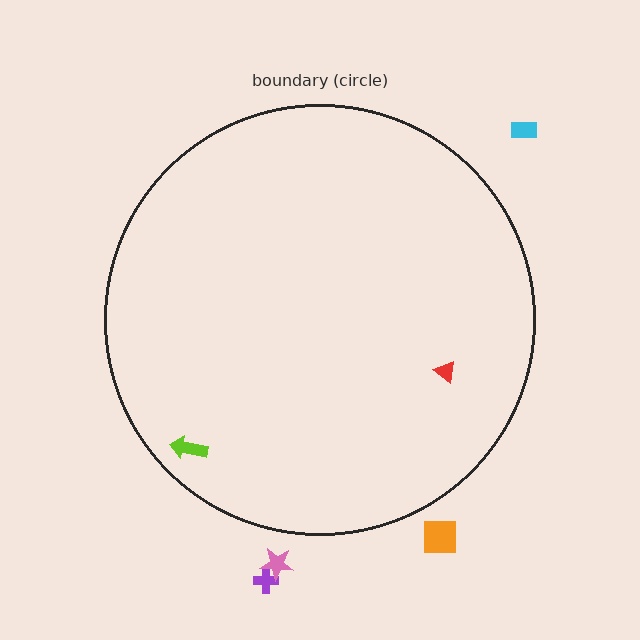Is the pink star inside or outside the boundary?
Outside.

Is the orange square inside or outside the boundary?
Outside.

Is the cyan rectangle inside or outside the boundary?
Outside.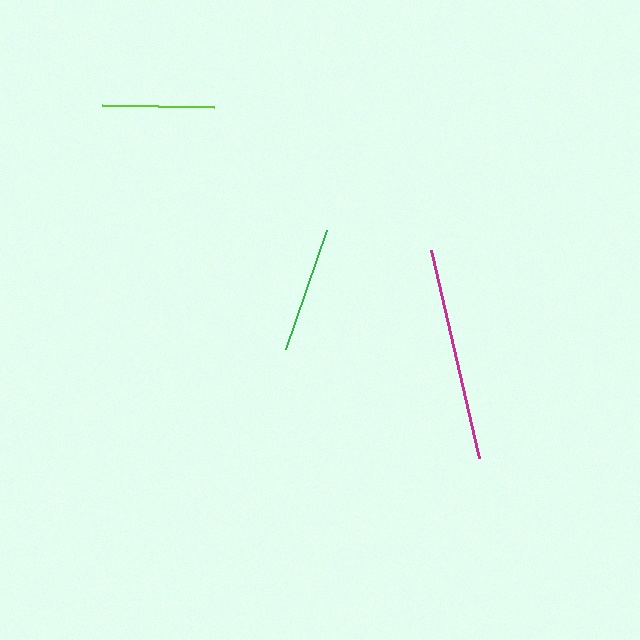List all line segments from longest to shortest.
From longest to shortest: magenta, green, lime.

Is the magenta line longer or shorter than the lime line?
The magenta line is longer than the lime line.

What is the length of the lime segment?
The lime segment is approximately 112 pixels long.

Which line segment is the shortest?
The lime line is the shortest at approximately 112 pixels.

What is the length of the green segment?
The green segment is approximately 125 pixels long.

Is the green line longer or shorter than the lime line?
The green line is longer than the lime line.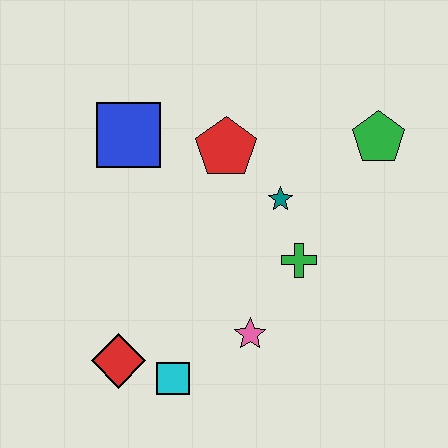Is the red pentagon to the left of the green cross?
Yes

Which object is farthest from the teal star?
The red diamond is farthest from the teal star.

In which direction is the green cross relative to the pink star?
The green cross is above the pink star.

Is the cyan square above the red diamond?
No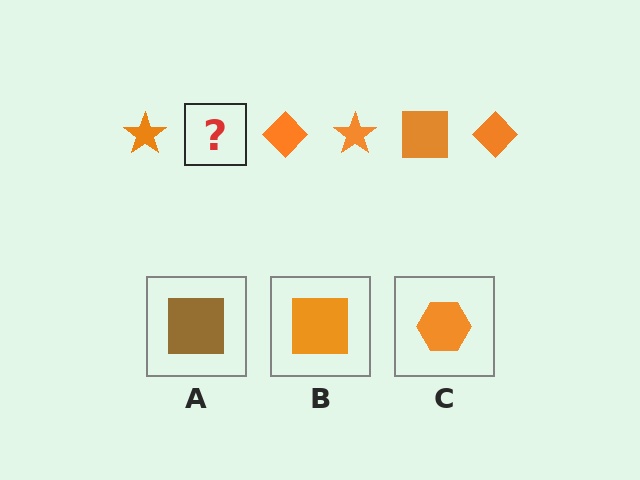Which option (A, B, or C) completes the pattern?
B.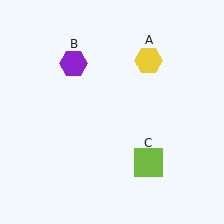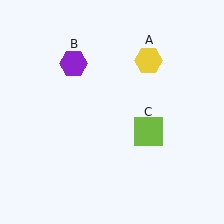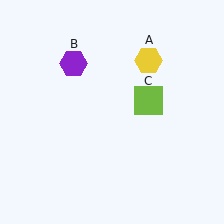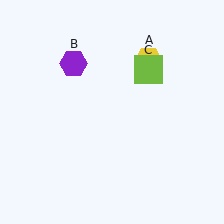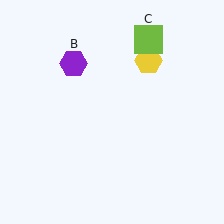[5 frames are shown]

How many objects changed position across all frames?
1 object changed position: lime square (object C).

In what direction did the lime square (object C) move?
The lime square (object C) moved up.